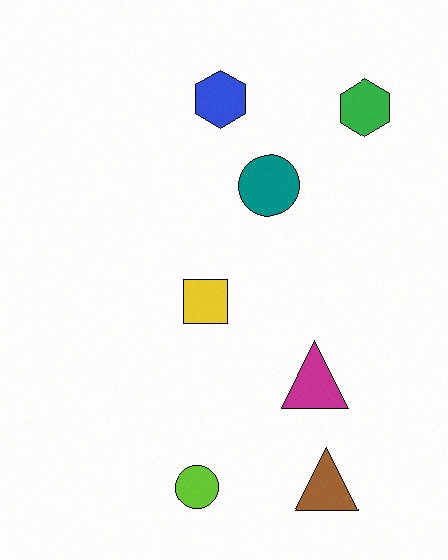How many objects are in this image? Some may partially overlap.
There are 7 objects.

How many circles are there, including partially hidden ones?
There are 2 circles.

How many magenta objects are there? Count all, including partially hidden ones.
There is 1 magenta object.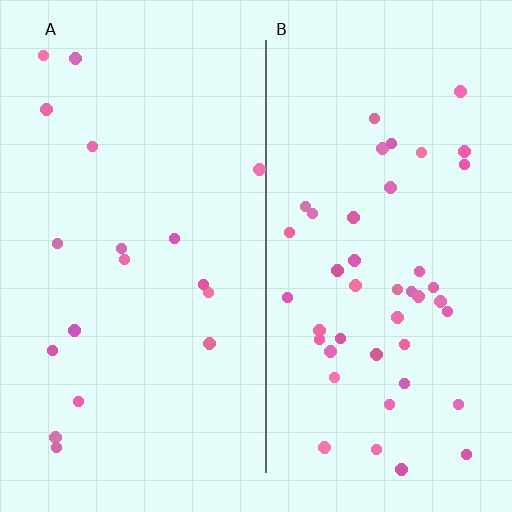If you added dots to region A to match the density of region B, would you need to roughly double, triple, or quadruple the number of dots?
Approximately double.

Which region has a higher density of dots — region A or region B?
B (the right).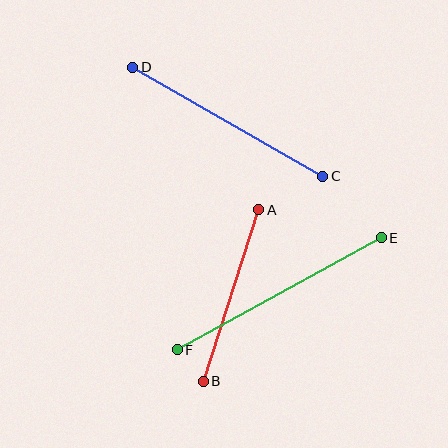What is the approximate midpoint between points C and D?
The midpoint is at approximately (228, 122) pixels.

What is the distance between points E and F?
The distance is approximately 233 pixels.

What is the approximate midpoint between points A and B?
The midpoint is at approximately (231, 296) pixels.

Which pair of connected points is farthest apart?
Points E and F are farthest apart.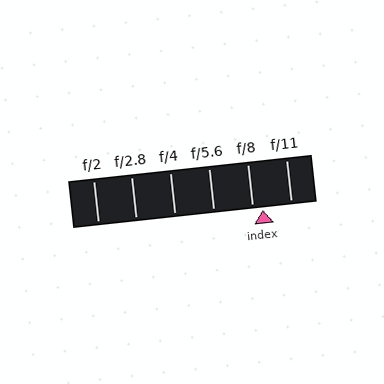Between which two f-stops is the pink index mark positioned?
The index mark is between f/8 and f/11.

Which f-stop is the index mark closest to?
The index mark is closest to f/8.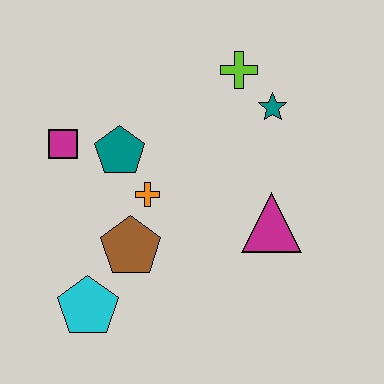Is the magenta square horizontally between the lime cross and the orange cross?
No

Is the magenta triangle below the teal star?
Yes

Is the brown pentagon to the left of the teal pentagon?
No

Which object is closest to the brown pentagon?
The orange cross is closest to the brown pentagon.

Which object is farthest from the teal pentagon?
The magenta triangle is farthest from the teal pentagon.